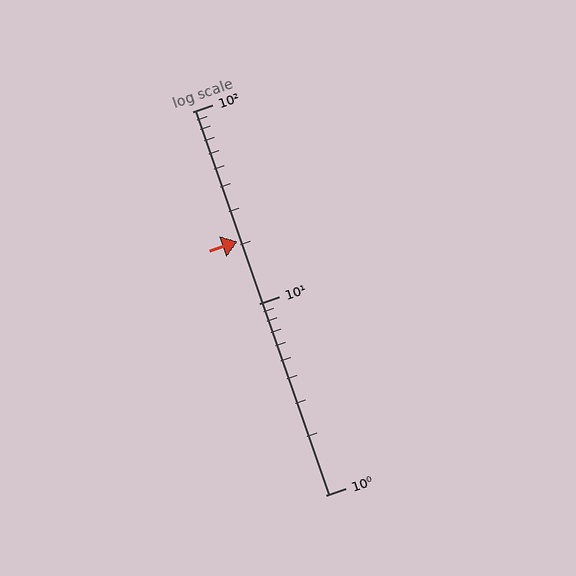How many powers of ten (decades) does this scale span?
The scale spans 2 decades, from 1 to 100.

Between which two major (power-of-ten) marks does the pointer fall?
The pointer is between 10 and 100.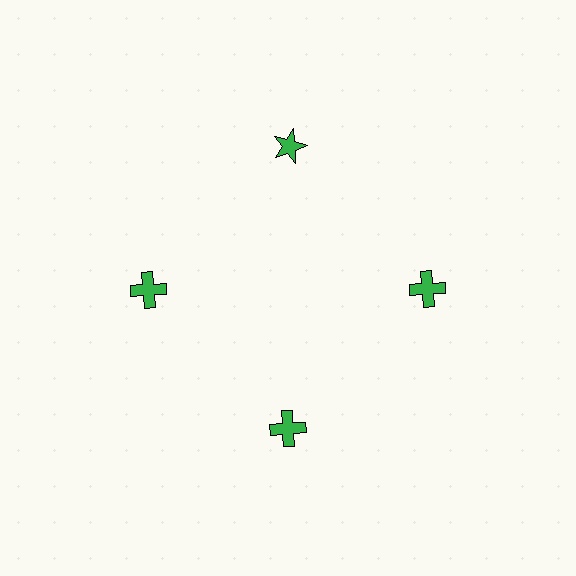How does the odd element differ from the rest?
It has a different shape: star instead of cross.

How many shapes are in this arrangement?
There are 4 shapes arranged in a ring pattern.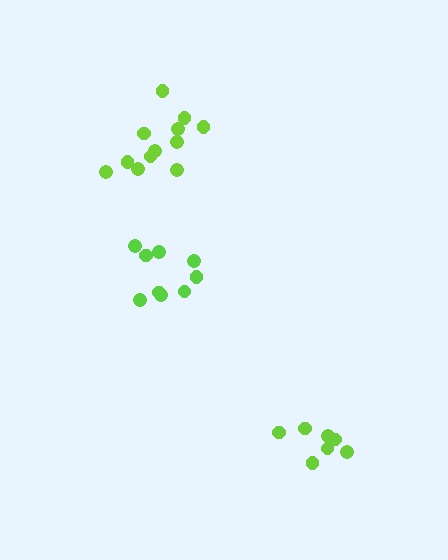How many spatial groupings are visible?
There are 3 spatial groupings.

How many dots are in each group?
Group 1: 9 dots, Group 2: 7 dots, Group 3: 12 dots (28 total).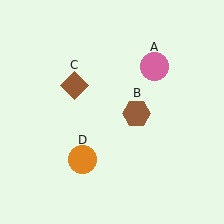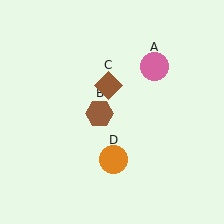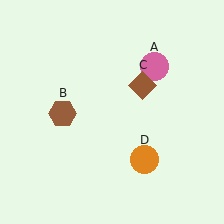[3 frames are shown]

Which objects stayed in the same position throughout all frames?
Pink circle (object A) remained stationary.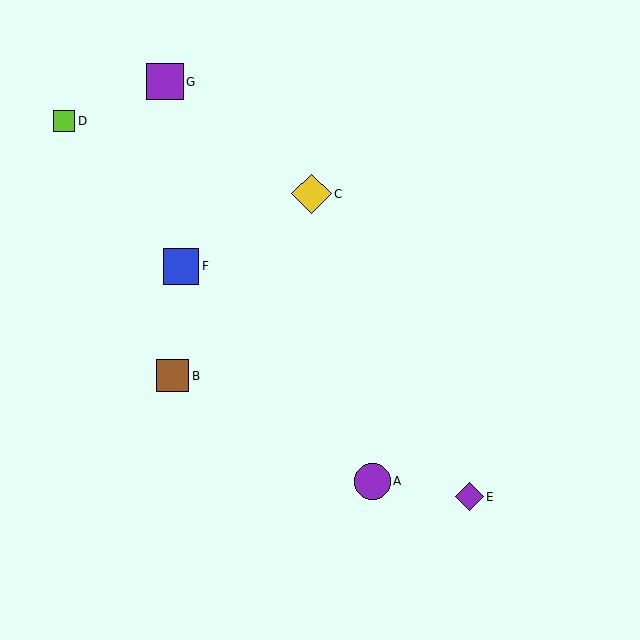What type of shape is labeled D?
Shape D is a lime square.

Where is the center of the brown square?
The center of the brown square is at (173, 376).